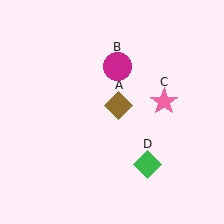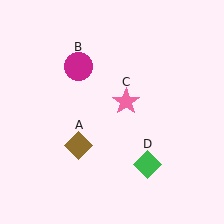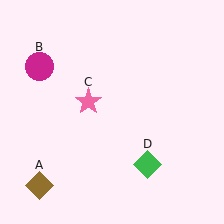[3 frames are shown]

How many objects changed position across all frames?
3 objects changed position: brown diamond (object A), magenta circle (object B), pink star (object C).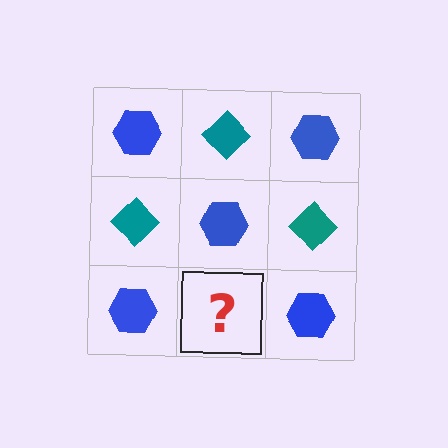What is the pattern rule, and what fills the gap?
The rule is that it alternates blue hexagon and teal diamond in a checkerboard pattern. The gap should be filled with a teal diamond.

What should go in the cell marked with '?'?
The missing cell should contain a teal diamond.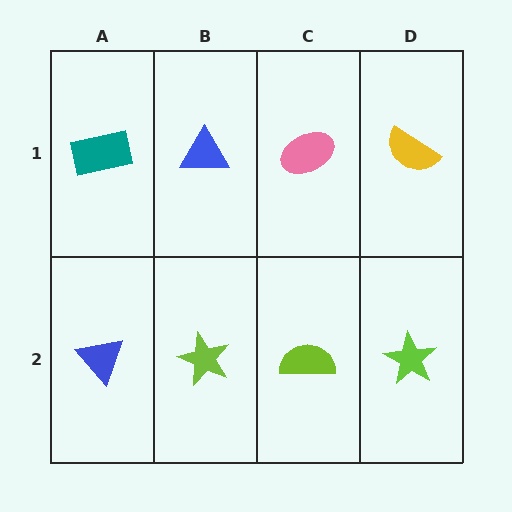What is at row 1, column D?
A yellow semicircle.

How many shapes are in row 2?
4 shapes.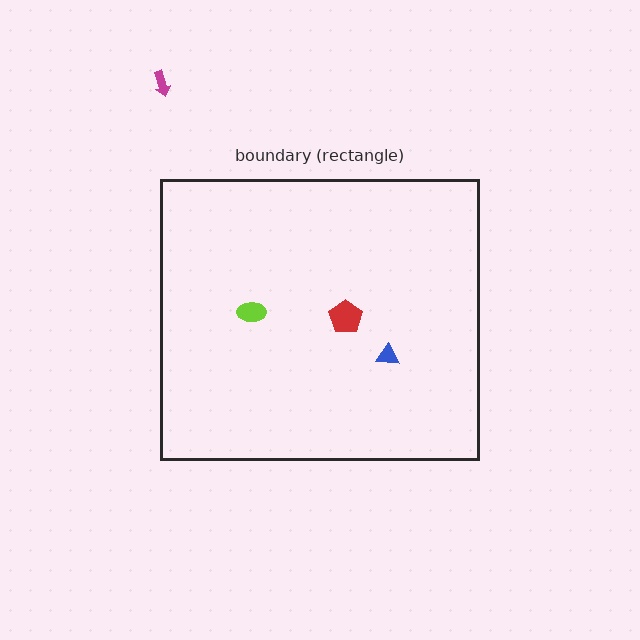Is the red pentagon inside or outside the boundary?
Inside.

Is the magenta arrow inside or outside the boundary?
Outside.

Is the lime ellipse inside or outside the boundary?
Inside.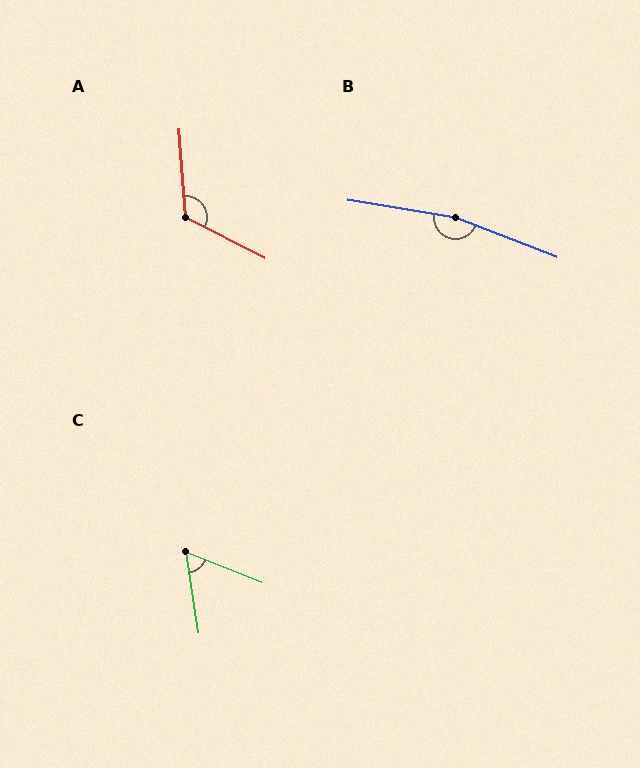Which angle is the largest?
B, at approximately 168 degrees.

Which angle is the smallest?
C, at approximately 59 degrees.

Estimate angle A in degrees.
Approximately 121 degrees.